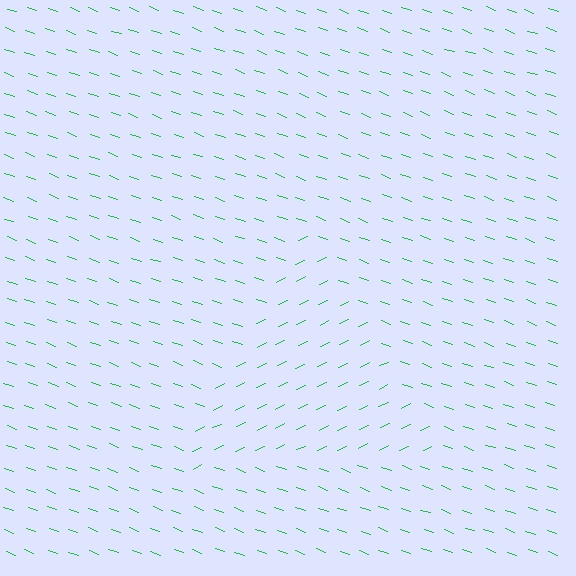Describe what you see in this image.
The image is filled with small green line segments. A triangle region in the image has lines oriented differently from the surrounding lines, creating a visible texture boundary.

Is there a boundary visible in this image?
Yes, there is a texture boundary formed by a change in line orientation.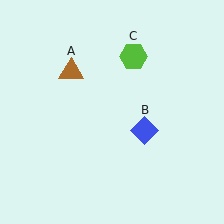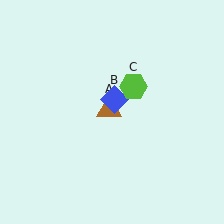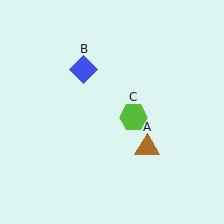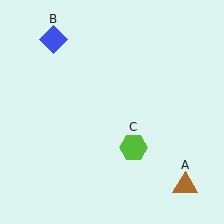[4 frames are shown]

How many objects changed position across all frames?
3 objects changed position: brown triangle (object A), blue diamond (object B), lime hexagon (object C).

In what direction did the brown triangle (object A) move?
The brown triangle (object A) moved down and to the right.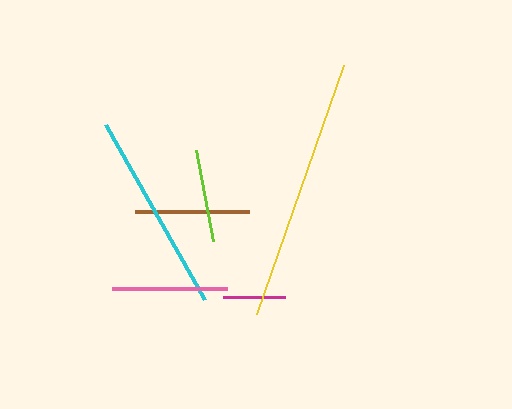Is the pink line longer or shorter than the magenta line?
The pink line is longer than the magenta line.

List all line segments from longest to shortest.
From longest to shortest: yellow, cyan, pink, brown, lime, magenta.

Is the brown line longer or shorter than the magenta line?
The brown line is longer than the magenta line.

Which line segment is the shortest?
The magenta line is the shortest at approximately 63 pixels.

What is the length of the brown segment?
The brown segment is approximately 114 pixels long.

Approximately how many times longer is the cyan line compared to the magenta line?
The cyan line is approximately 3.2 times the length of the magenta line.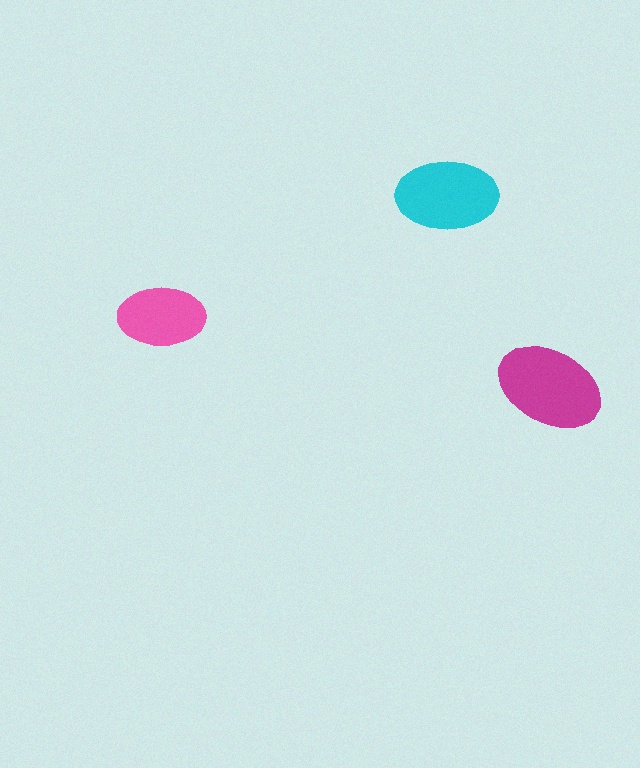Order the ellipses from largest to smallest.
the magenta one, the cyan one, the pink one.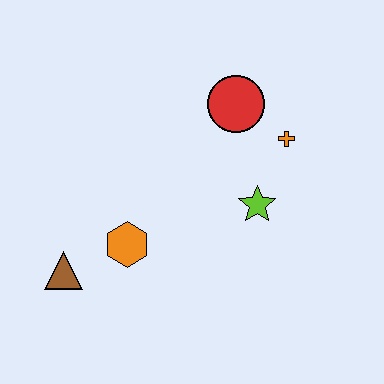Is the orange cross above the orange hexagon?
Yes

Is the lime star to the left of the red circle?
No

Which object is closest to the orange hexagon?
The brown triangle is closest to the orange hexagon.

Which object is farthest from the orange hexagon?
The orange cross is farthest from the orange hexagon.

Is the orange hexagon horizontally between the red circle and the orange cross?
No